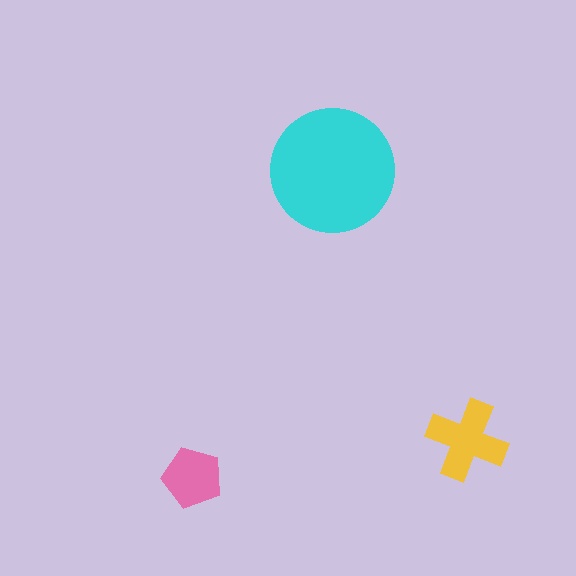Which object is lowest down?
The pink pentagon is bottommost.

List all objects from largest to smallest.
The cyan circle, the yellow cross, the pink pentagon.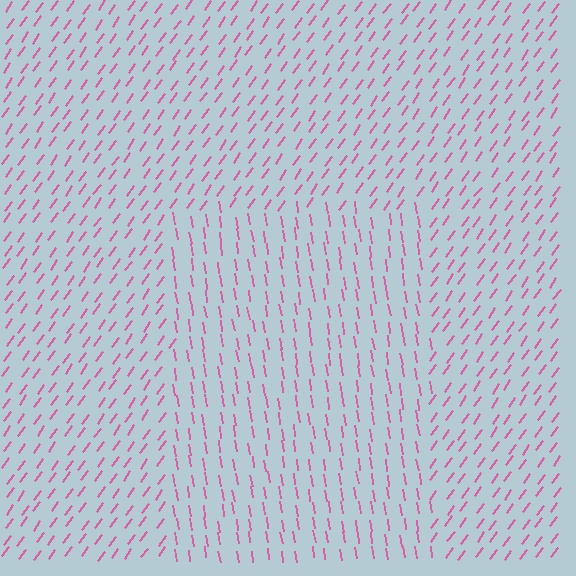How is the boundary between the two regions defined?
The boundary is defined purely by a change in line orientation (approximately 45 degrees difference). All lines are the same color and thickness.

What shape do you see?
I see a rectangle.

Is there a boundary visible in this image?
Yes, there is a texture boundary formed by a change in line orientation.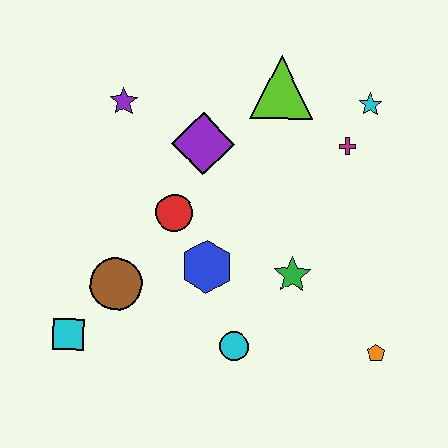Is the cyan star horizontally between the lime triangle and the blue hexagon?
No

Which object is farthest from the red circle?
The orange pentagon is farthest from the red circle.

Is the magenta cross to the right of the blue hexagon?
Yes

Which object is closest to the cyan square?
The brown circle is closest to the cyan square.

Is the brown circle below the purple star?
Yes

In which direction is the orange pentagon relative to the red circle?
The orange pentagon is to the right of the red circle.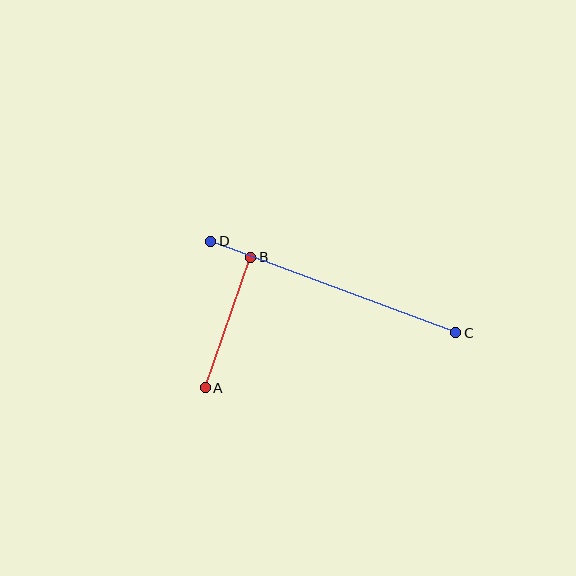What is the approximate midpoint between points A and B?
The midpoint is at approximately (228, 323) pixels.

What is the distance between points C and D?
The distance is approximately 262 pixels.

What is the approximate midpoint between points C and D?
The midpoint is at approximately (333, 287) pixels.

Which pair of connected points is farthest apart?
Points C and D are farthest apart.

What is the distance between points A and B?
The distance is approximately 138 pixels.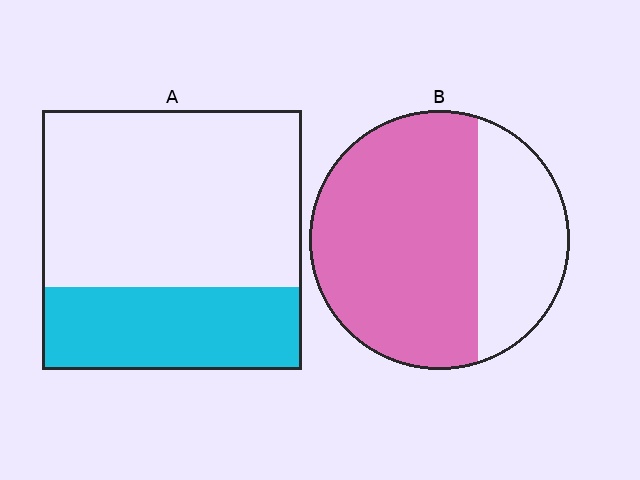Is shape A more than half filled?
No.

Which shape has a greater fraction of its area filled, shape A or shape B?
Shape B.